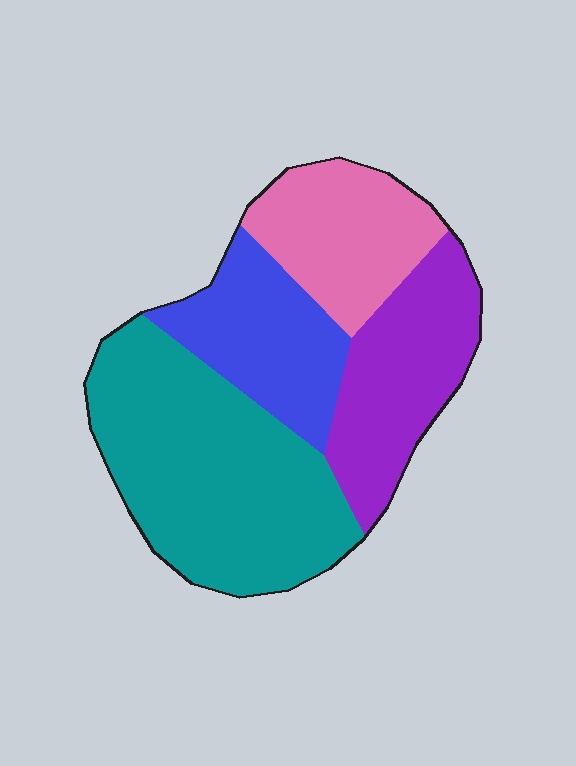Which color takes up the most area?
Teal, at roughly 40%.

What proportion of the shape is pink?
Pink covers 19% of the shape.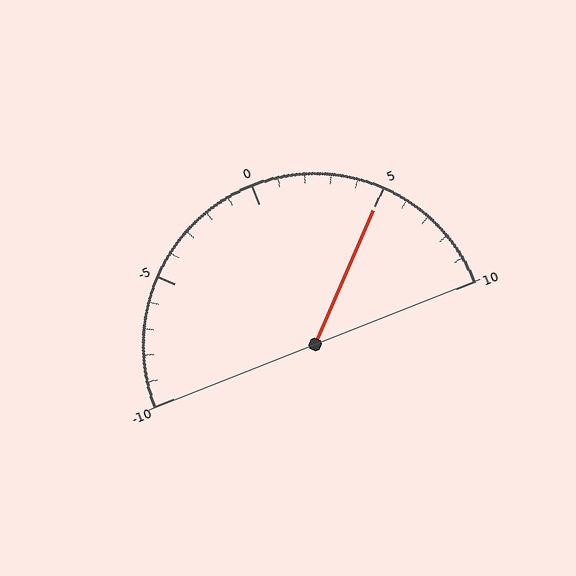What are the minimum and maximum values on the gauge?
The gauge ranges from -10 to 10.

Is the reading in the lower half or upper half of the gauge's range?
The reading is in the upper half of the range (-10 to 10).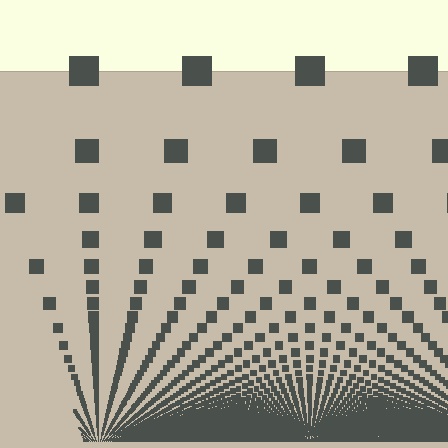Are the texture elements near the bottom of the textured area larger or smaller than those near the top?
Smaller. The gradient is inverted — elements near the bottom are smaller and denser.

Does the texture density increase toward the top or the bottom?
Density increases toward the bottom.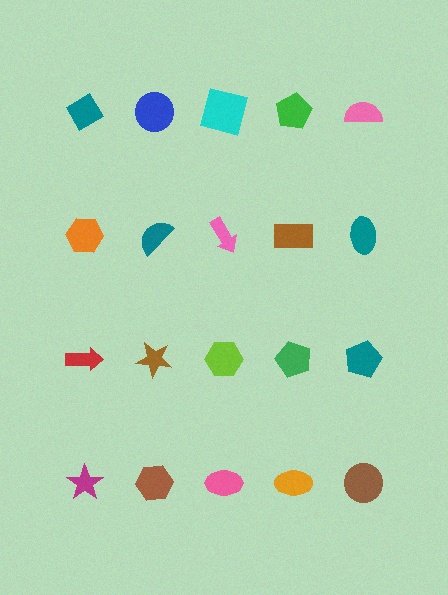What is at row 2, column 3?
A pink arrow.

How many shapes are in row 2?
5 shapes.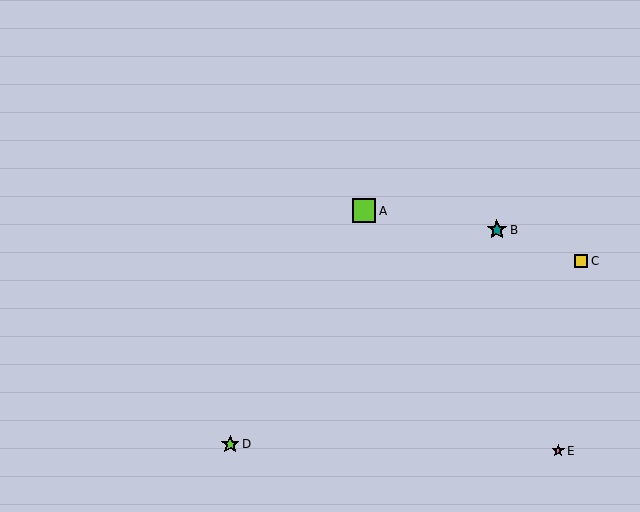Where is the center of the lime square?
The center of the lime square is at (364, 211).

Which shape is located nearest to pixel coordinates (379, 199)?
The lime square (labeled A) at (364, 211) is nearest to that location.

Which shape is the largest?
The lime square (labeled A) is the largest.